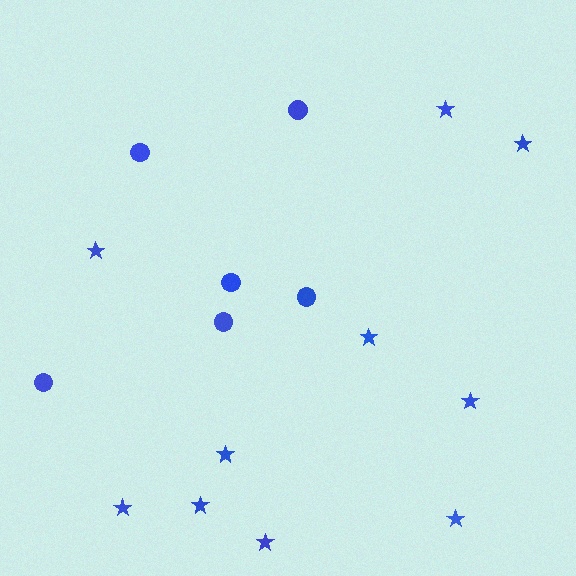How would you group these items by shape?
There are 2 groups: one group of circles (6) and one group of stars (10).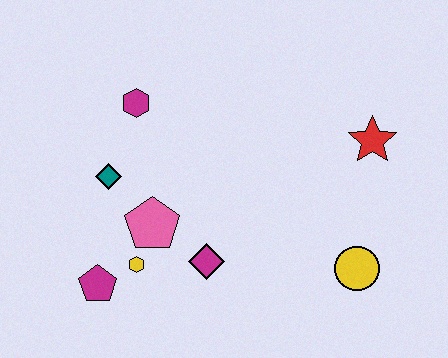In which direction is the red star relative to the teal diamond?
The red star is to the right of the teal diamond.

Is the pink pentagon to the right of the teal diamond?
Yes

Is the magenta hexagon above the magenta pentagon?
Yes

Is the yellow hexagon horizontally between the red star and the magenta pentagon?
Yes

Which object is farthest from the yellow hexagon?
The red star is farthest from the yellow hexagon.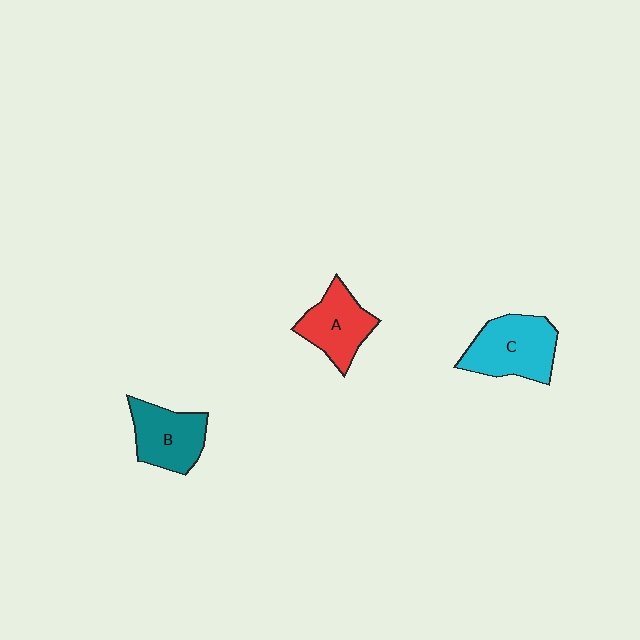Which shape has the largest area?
Shape C (cyan).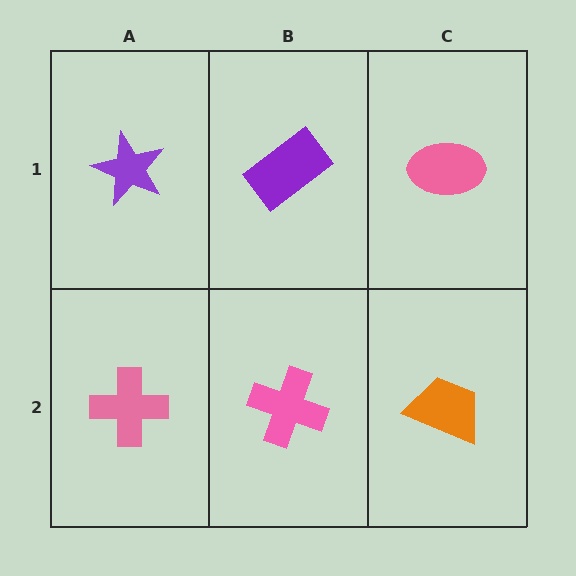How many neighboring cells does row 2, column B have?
3.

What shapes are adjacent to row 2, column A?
A purple star (row 1, column A), a pink cross (row 2, column B).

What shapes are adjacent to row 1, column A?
A pink cross (row 2, column A), a purple rectangle (row 1, column B).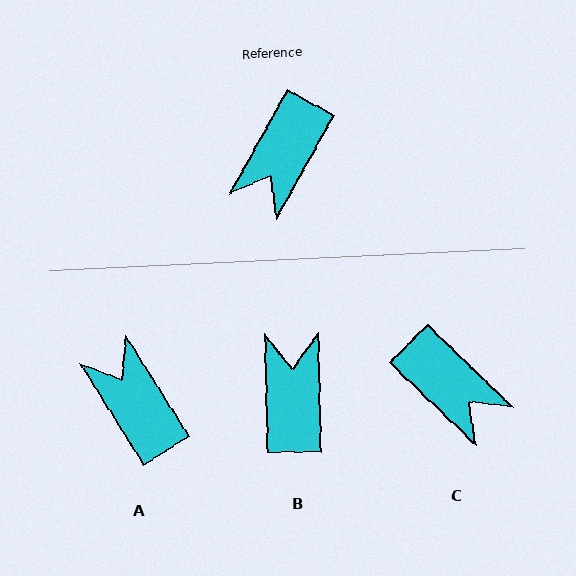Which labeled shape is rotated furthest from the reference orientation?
B, about 150 degrees away.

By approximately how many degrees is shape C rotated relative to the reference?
Approximately 75 degrees counter-clockwise.